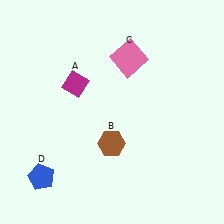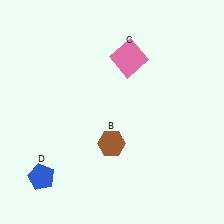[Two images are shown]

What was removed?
The magenta diamond (A) was removed in Image 2.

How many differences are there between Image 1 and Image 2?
There is 1 difference between the two images.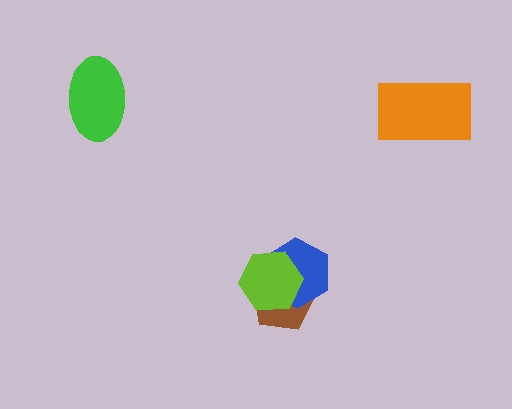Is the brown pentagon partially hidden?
Yes, it is partially covered by another shape.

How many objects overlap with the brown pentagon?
2 objects overlap with the brown pentagon.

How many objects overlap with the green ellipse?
0 objects overlap with the green ellipse.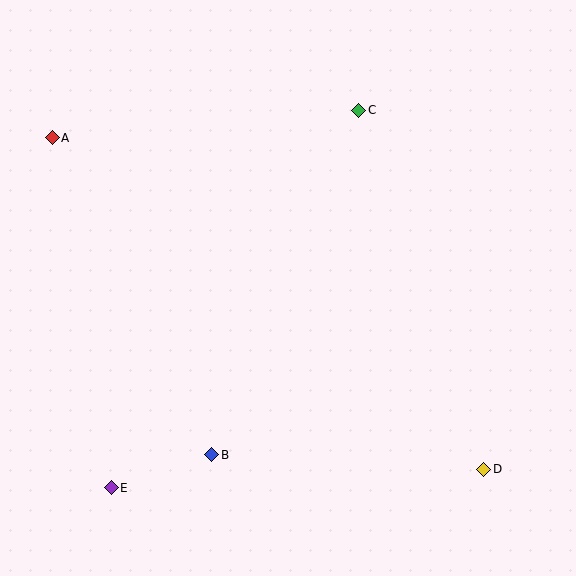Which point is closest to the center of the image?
Point B at (212, 455) is closest to the center.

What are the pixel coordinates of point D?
Point D is at (484, 469).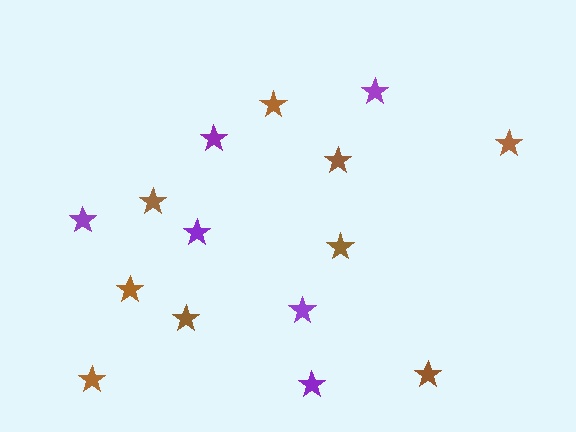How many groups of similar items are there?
There are 2 groups: one group of brown stars (9) and one group of purple stars (6).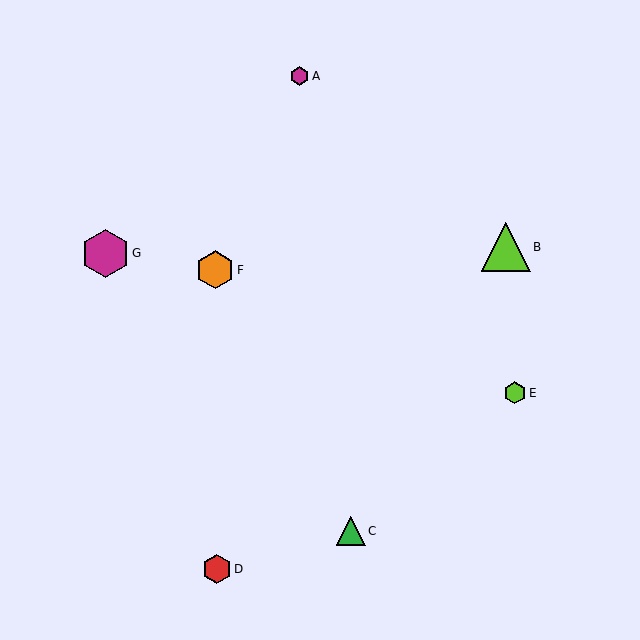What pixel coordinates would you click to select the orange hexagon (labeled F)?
Click at (215, 270) to select the orange hexagon F.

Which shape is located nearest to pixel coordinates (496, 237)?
The lime triangle (labeled B) at (506, 247) is nearest to that location.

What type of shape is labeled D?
Shape D is a red hexagon.